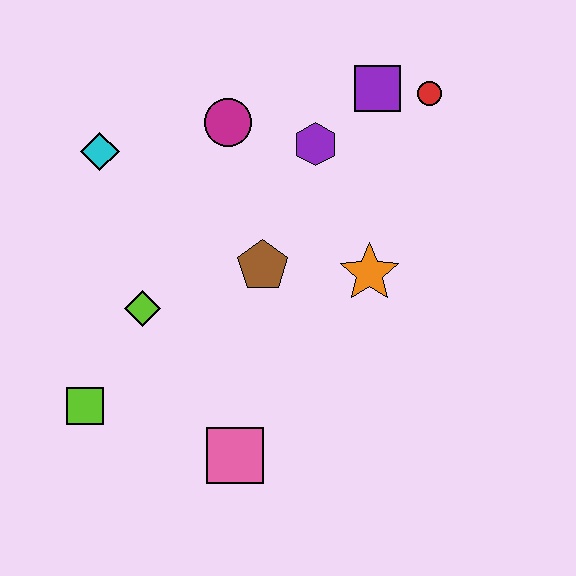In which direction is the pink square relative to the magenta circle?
The pink square is below the magenta circle.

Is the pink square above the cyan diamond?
No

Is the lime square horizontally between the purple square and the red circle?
No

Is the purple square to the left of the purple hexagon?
No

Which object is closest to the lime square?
The lime diamond is closest to the lime square.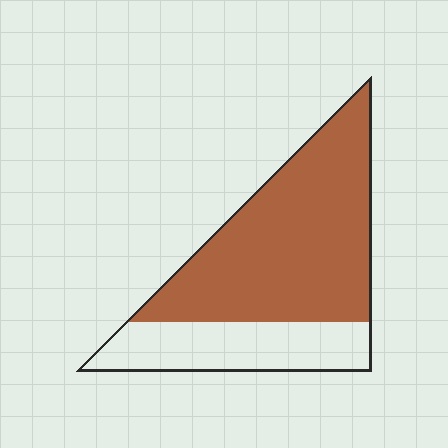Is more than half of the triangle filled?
Yes.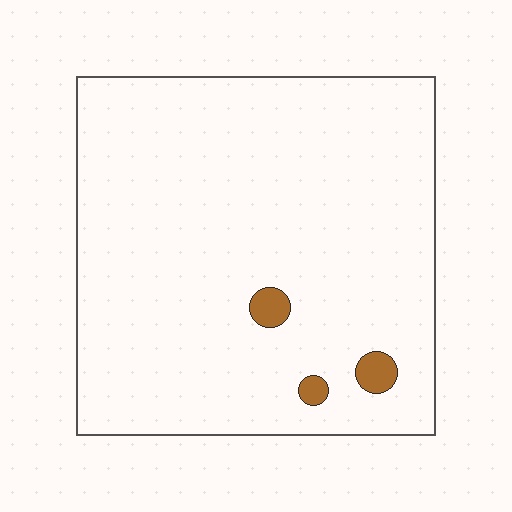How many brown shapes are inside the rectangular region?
3.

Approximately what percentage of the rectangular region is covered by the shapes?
Approximately 5%.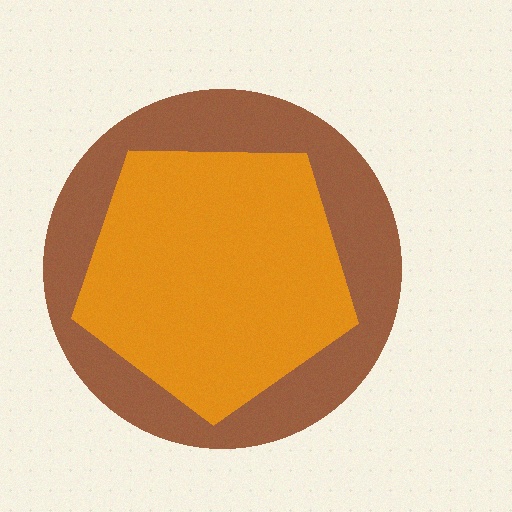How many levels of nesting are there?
2.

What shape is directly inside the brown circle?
The orange pentagon.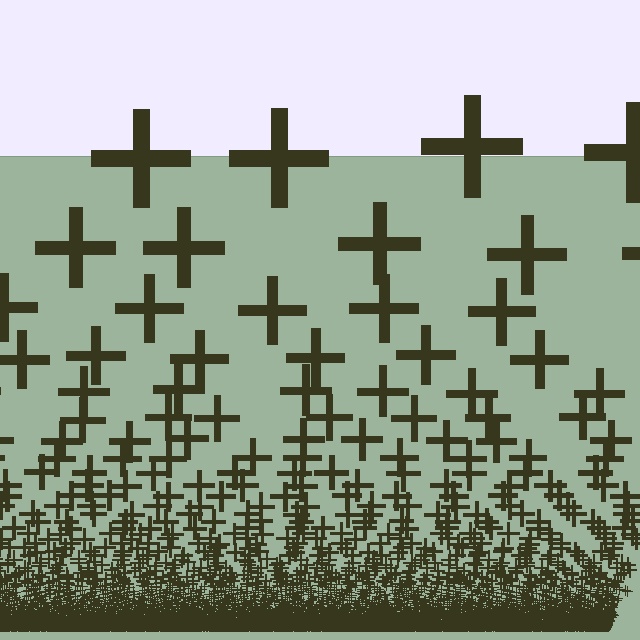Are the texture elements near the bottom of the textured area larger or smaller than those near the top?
Smaller. The gradient is inverted — elements near the bottom are smaller and denser.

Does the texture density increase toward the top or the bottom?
Density increases toward the bottom.